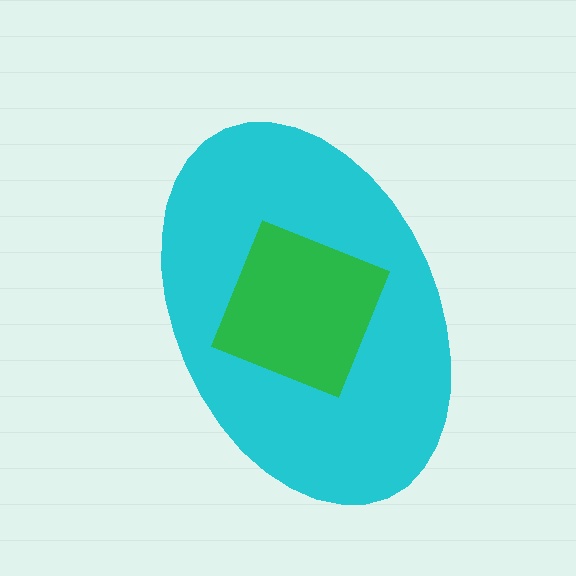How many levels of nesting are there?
2.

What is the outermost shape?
The cyan ellipse.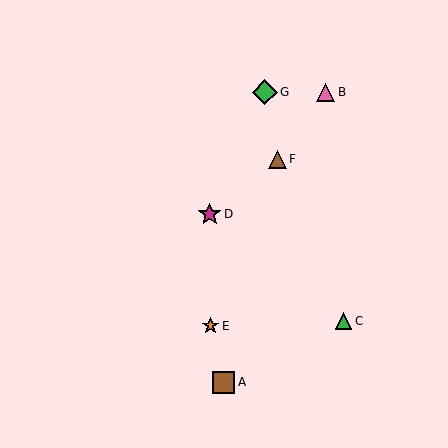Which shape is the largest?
The green diamond (labeled G) is the largest.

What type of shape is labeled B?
Shape B is a pink triangle.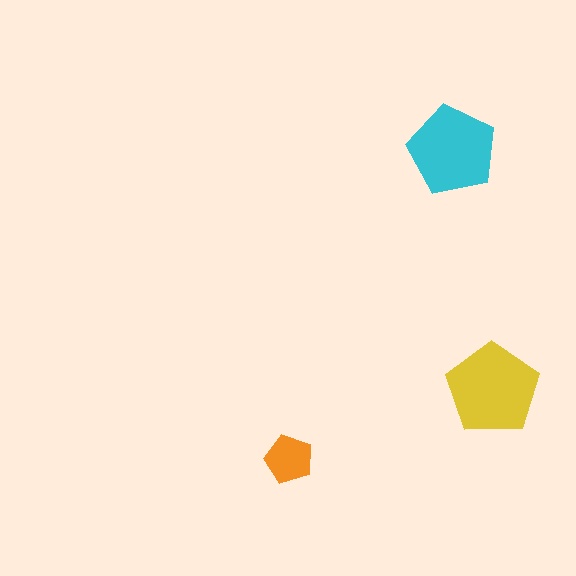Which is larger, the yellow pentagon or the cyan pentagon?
The yellow one.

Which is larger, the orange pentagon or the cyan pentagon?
The cyan one.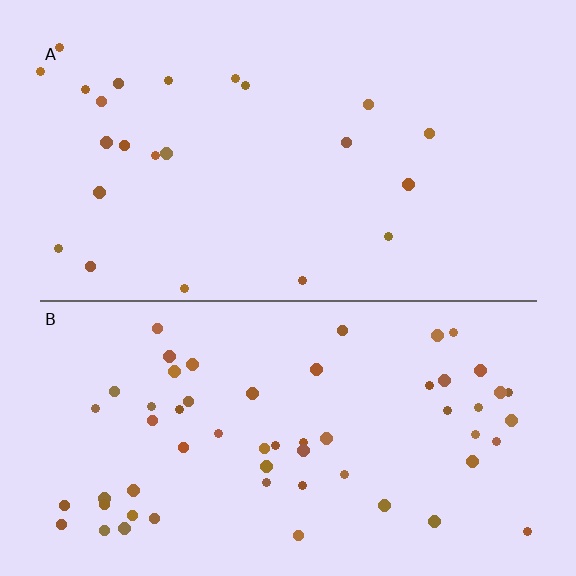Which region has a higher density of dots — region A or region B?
B (the bottom).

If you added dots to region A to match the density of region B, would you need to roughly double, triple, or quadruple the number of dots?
Approximately triple.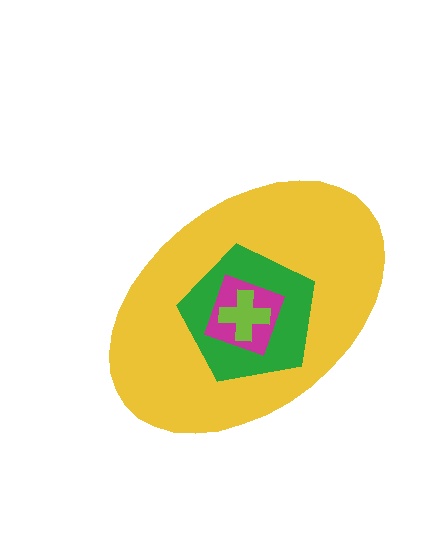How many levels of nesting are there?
4.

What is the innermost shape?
The lime cross.